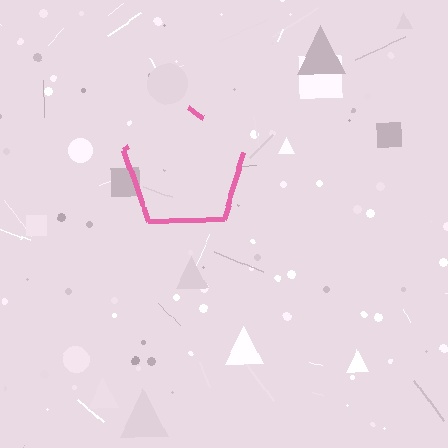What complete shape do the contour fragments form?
The contour fragments form a pentagon.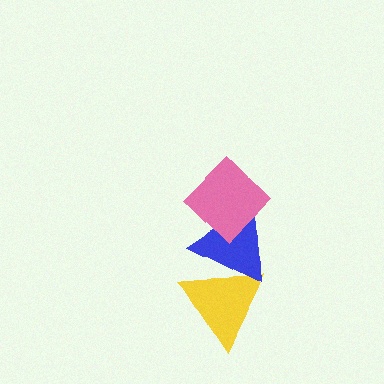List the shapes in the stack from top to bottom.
From top to bottom: the pink diamond, the blue triangle, the yellow triangle.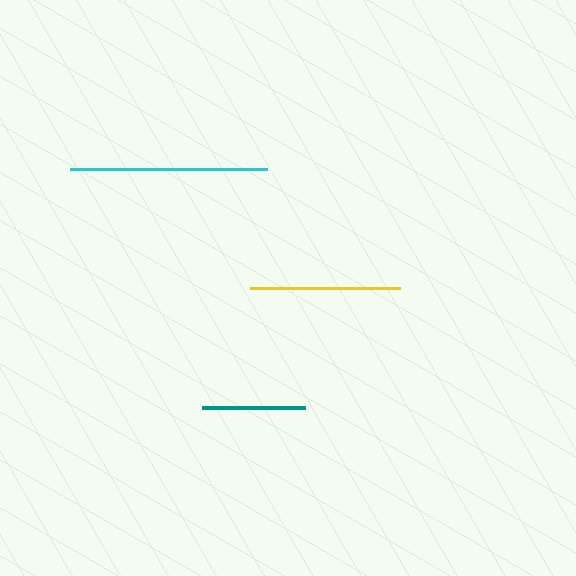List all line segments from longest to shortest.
From longest to shortest: cyan, yellow, teal.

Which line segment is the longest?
The cyan line is the longest at approximately 197 pixels.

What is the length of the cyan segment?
The cyan segment is approximately 197 pixels long.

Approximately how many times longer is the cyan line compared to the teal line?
The cyan line is approximately 1.9 times the length of the teal line.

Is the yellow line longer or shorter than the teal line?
The yellow line is longer than the teal line.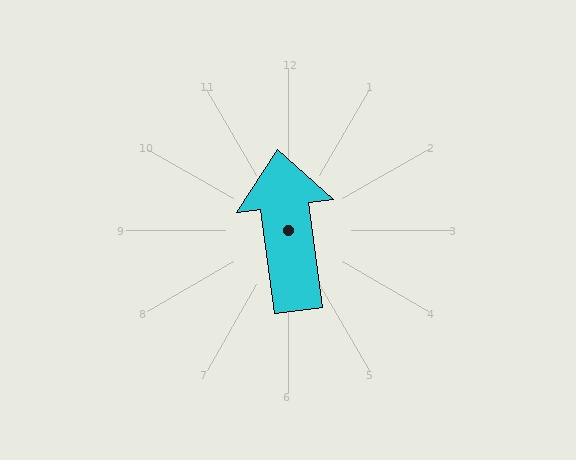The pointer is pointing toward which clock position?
Roughly 12 o'clock.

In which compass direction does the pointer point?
North.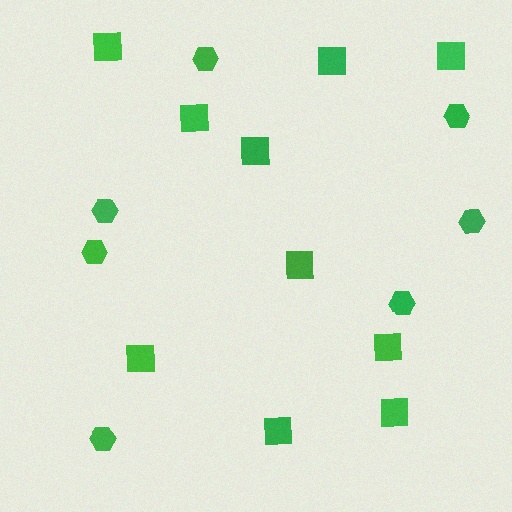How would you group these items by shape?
There are 2 groups: one group of squares (10) and one group of hexagons (7).